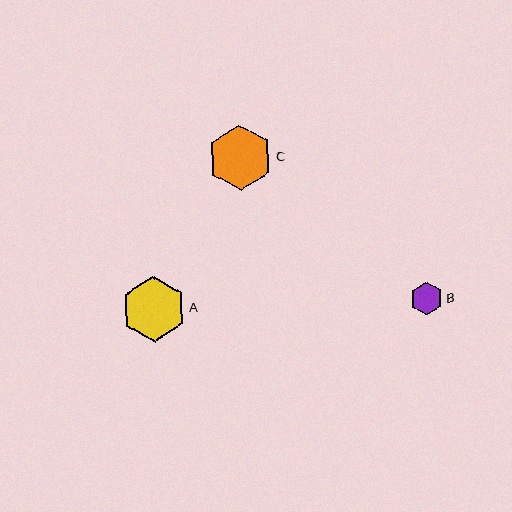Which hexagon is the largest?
Hexagon A is the largest with a size of approximately 65 pixels.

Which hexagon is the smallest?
Hexagon B is the smallest with a size of approximately 32 pixels.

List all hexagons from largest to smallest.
From largest to smallest: A, C, B.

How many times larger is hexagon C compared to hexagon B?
Hexagon C is approximately 2.0 times the size of hexagon B.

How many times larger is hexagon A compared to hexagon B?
Hexagon A is approximately 2.0 times the size of hexagon B.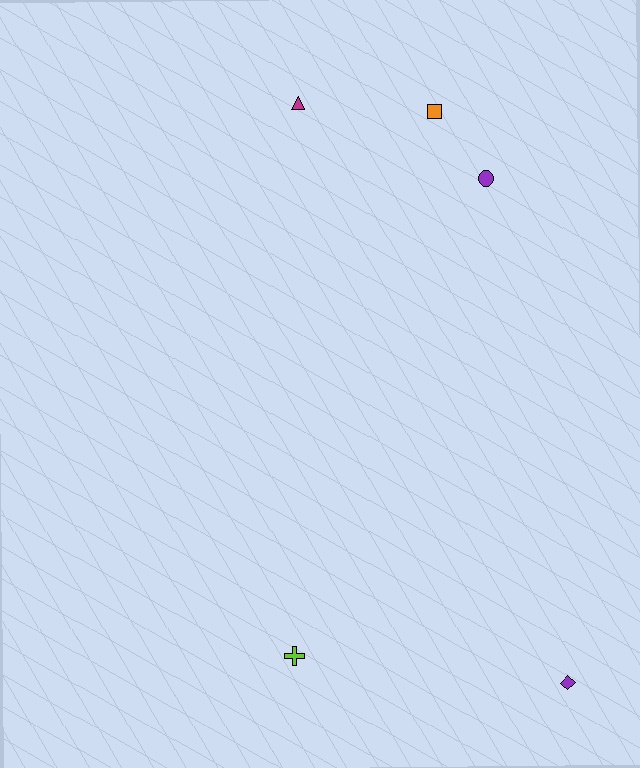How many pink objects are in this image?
There are no pink objects.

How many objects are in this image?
There are 5 objects.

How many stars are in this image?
There are no stars.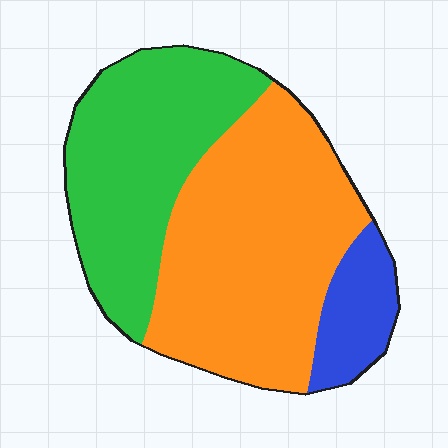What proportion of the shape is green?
Green takes up about three eighths (3/8) of the shape.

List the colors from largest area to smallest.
From largest to smallest: orange, green, blue.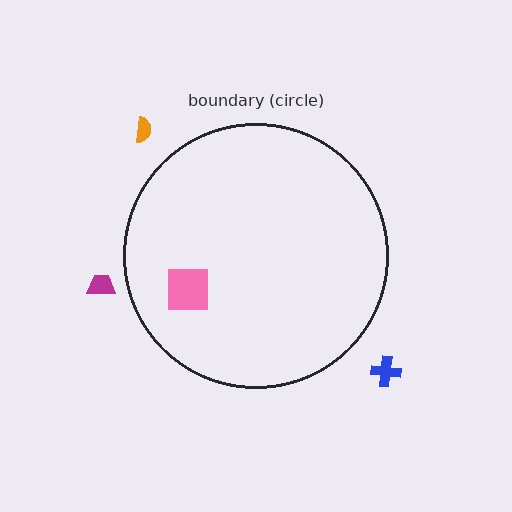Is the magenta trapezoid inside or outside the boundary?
Outside.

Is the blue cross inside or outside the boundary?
Outside.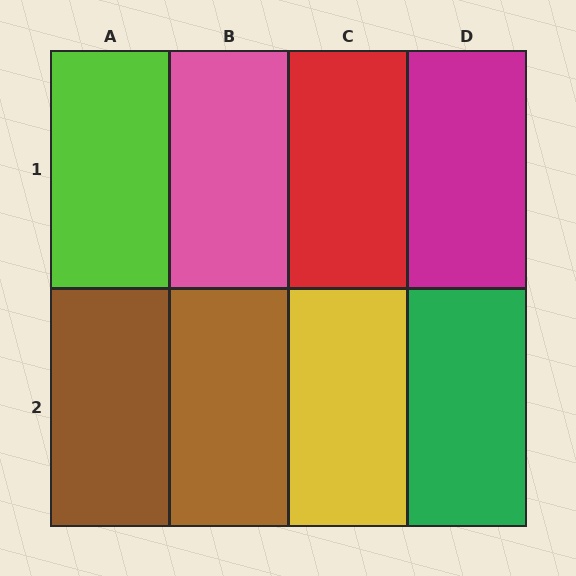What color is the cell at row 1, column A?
Lime.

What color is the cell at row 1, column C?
Red.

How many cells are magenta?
1 cell is magenta.